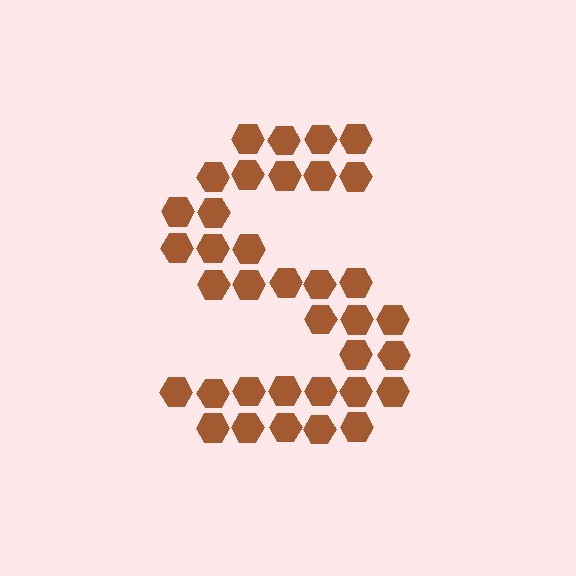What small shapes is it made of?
It is made of small hexagons.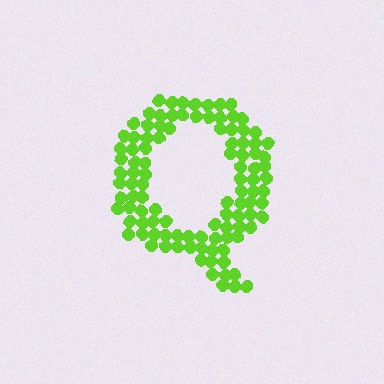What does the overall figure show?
The overall figure shows the letter Q.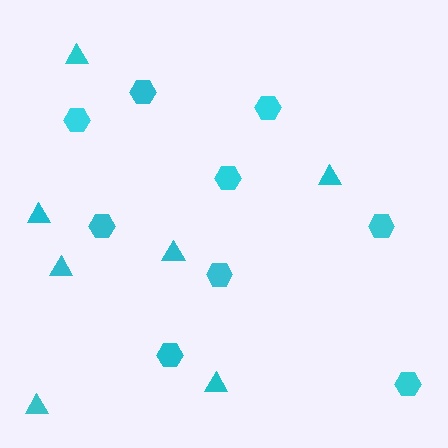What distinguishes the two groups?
There are 2 groups: one group of hexagons (9) and one group of triangles (7).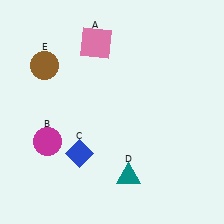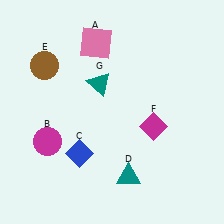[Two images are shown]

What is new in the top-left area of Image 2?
A teal triangle (G) was added in the top-left area of Image 2.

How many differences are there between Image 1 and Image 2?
There are 2 differences between the two images.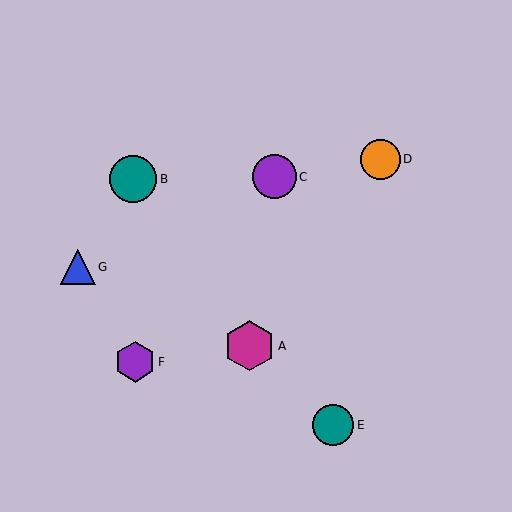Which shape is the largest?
The magenta hexagon (labeled A) is the largest.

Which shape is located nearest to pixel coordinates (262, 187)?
The purple circle (labeled C) at (274, 177) is nearest to that location.